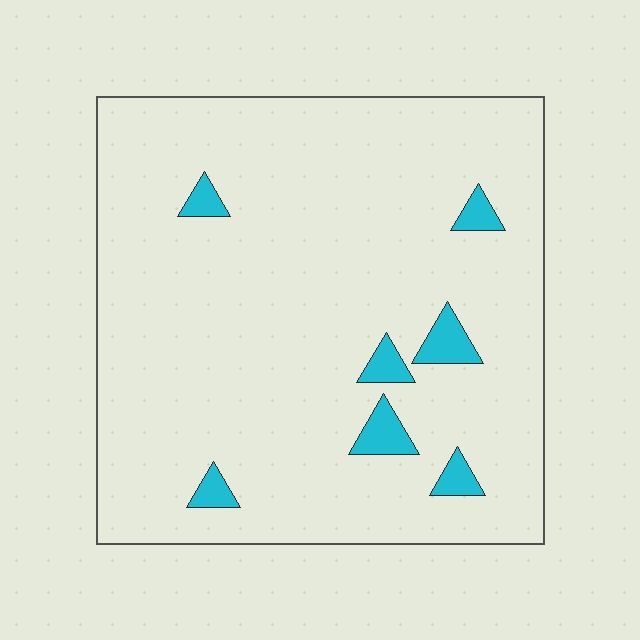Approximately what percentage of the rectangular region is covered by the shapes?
Approximately 5%.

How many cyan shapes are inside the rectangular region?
7.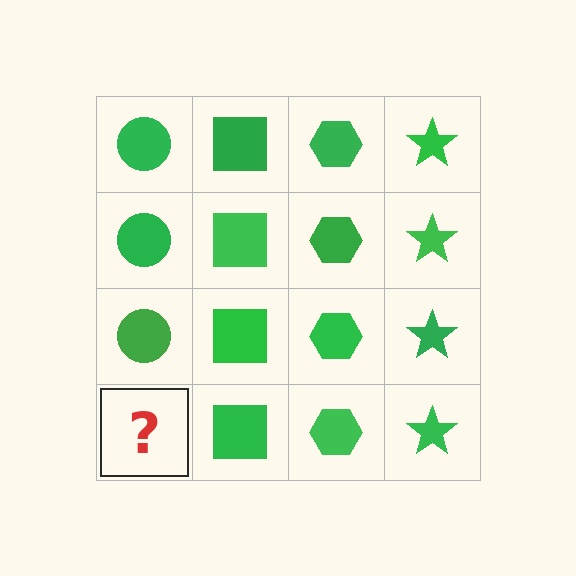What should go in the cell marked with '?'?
The missing cell should contain a green circle.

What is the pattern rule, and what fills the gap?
The rule is that each column has a consistent shape. The gap should be filled with a green circle.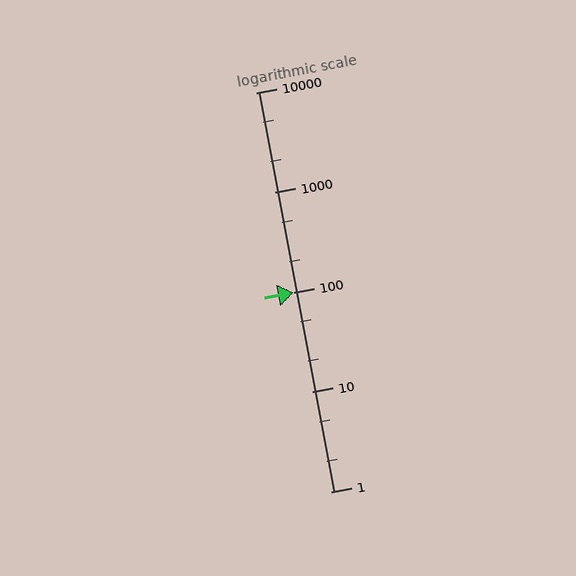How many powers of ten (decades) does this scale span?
The scale spans 4 decades, from 1 to 10000.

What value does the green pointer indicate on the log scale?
The pointer indicates approximately 98.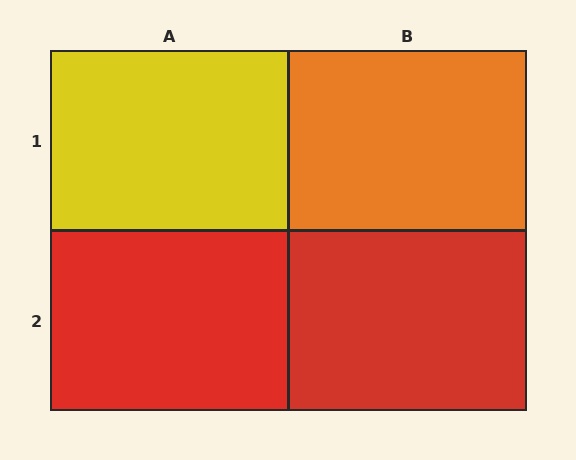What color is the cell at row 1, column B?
Orange.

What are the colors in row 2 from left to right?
Red, red.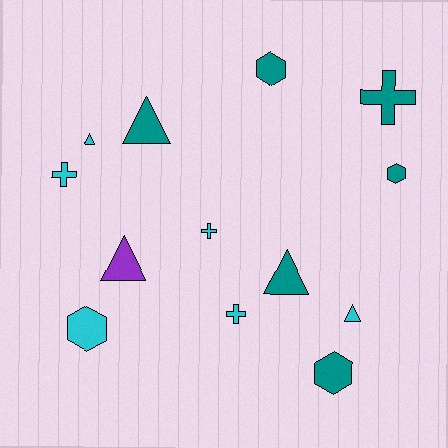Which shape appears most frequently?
Triangle, with 5 objects.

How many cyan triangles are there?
There are 2 cyan triangles.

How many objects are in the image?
There are 13 objects.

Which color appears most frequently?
Teal, with 6 objects.